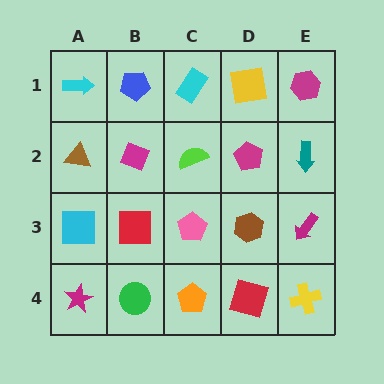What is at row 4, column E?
A yellow cross.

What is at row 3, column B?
A red square.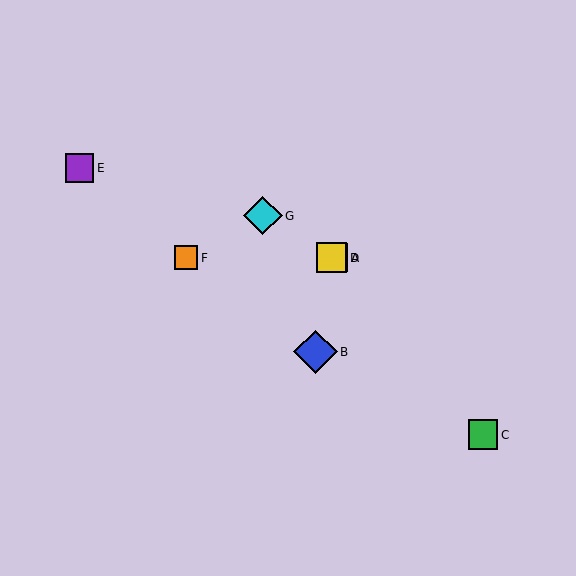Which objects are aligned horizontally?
Objects A, D, F are aligned horizontally.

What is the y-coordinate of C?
Object C is at y≈435.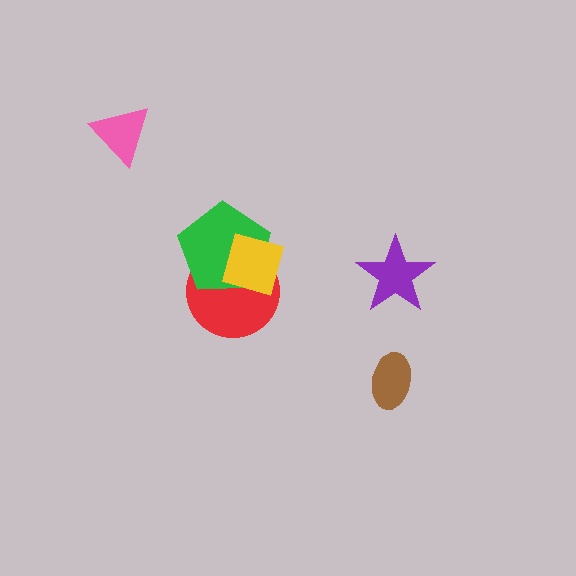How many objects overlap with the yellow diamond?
2 objects overlap with the yellow diamond.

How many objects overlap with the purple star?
0 objects overlap with the purple star.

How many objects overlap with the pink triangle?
0 objects overlap with the pink triangle.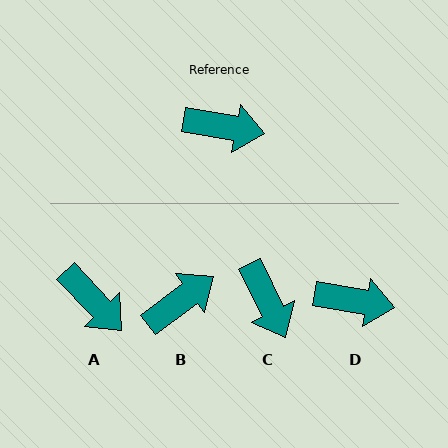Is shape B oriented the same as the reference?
No, it is off by about 46 degrees.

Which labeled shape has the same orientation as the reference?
D.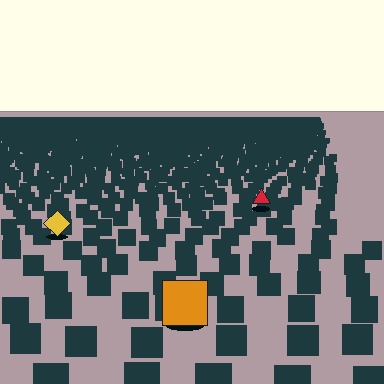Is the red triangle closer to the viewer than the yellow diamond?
No. The yellow diamond is closer — you can tell from the texture gradient: the ground texture is coarser near it.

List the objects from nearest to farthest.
From nearest to farthest: the orange square, the yellow diamond, the red triangle.